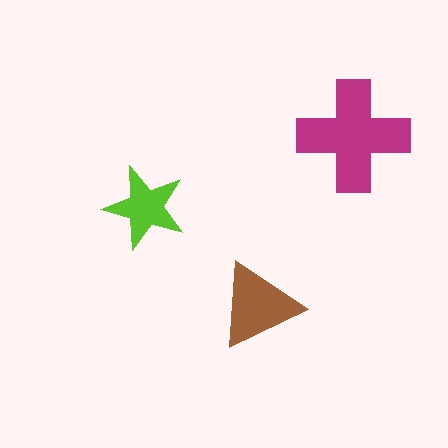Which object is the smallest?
The lime star.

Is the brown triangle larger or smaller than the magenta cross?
Smaller.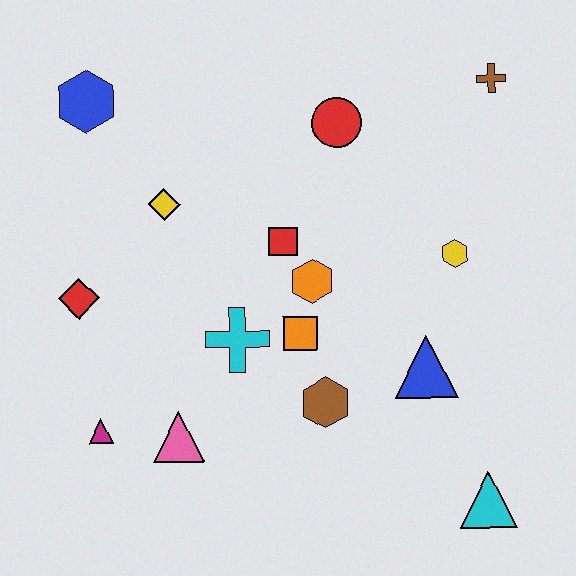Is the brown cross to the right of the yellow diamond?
Yes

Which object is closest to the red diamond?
The yellow diamond is closest to the red diamond.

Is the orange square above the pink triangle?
Yes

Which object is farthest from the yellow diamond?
The cyan triangle is farthest from the yellow diamond.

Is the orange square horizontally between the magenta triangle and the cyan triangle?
Yes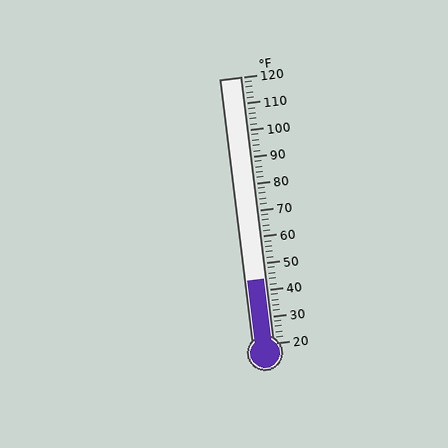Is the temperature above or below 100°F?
The temperature is below 100°F.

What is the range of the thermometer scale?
The thermometer scale ranges from 20°F to 120°F.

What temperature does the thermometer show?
The thermometer shows approximately 44°F.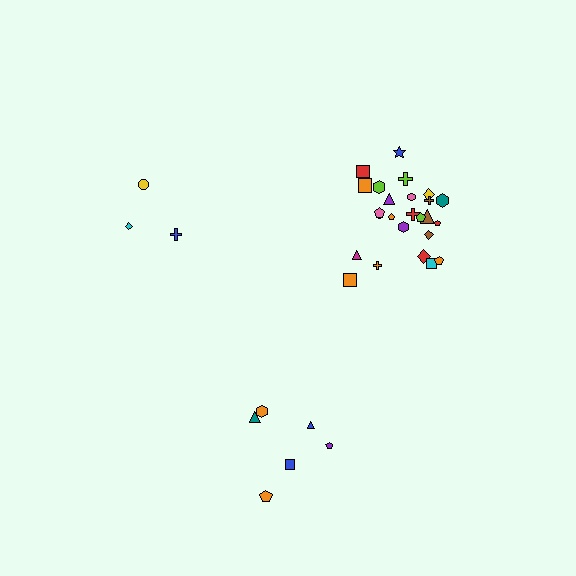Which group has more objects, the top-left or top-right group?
The top-right group.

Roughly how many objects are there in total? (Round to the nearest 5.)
Roughly 35 objects in total.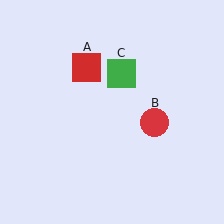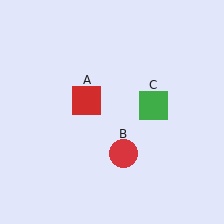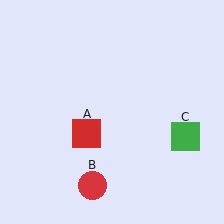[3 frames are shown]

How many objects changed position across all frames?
3 objects changed position: red square (object A), red circle (object B), green square (object C).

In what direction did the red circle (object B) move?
The red circle (object B) moved down and to the left.